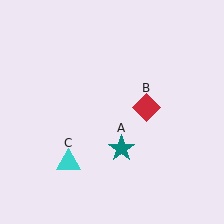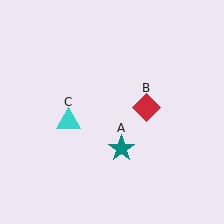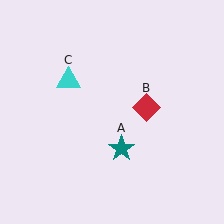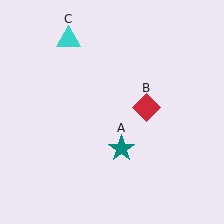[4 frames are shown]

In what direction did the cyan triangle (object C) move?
The cyan triangle (object C) moved up.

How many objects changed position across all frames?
1 object changed position: cyan triangle (object C).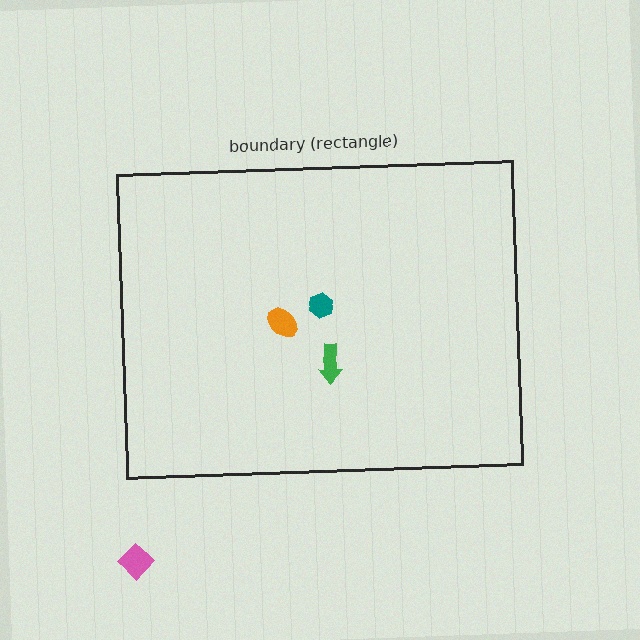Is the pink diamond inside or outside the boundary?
Outside.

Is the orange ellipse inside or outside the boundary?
Inside.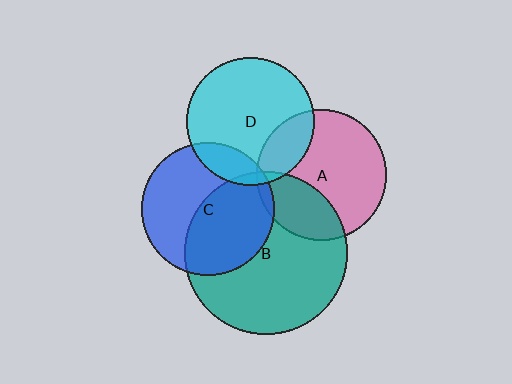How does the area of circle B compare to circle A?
Approximately 1.6 times.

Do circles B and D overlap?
Yes.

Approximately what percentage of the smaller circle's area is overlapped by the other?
Approximately 5%.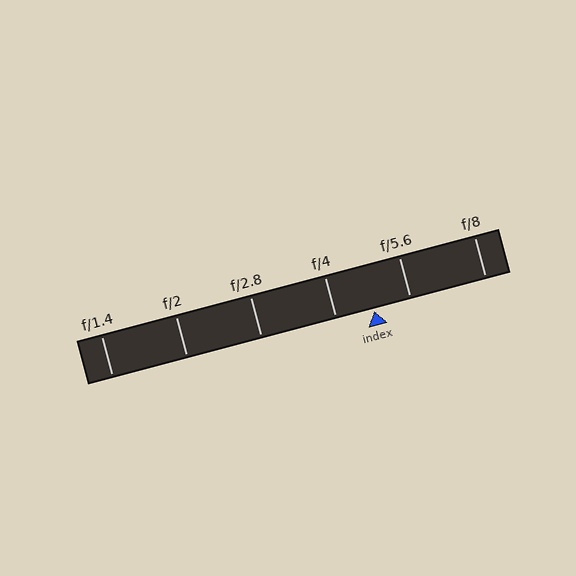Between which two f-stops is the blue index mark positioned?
The index mark is between f/4 and f/5.6.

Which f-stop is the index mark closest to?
The index mark is closest to f/5.6.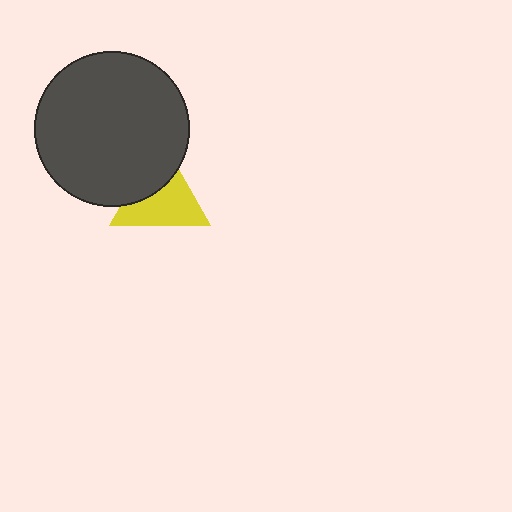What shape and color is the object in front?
The object in front is a dark gray circle.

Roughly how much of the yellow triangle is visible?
About half of it is visible (roughly 63%).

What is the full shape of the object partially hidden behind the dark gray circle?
The partially hidden object is a yellow triangle.